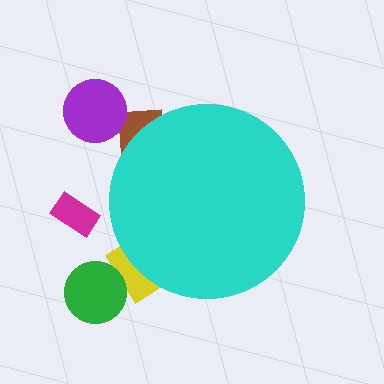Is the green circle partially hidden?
No, the green circle is fully visible.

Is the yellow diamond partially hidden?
Yes, the yellow diamond is partially hidden behind the cyan circle.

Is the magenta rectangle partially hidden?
No, the magenta rectangle is fully visible.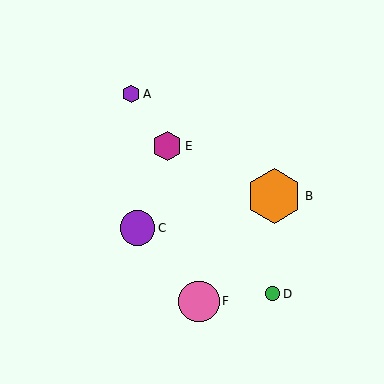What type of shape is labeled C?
Shape C is a purple circle.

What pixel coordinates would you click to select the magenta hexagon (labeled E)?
Click at (167, 146) to select the magenta hexagon E.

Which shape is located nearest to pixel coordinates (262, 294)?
The green circle (labeled D) at (272, 294) is nearest to that location.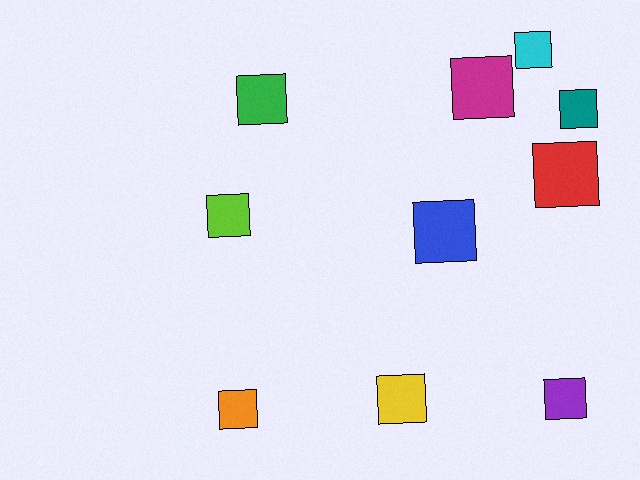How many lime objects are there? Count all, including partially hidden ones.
There is 1 lime object.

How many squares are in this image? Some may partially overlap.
There are 10 squares.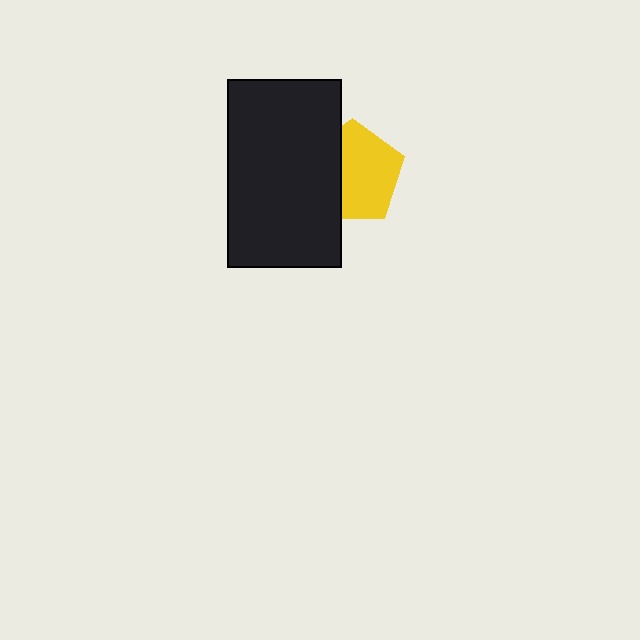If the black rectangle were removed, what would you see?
You would see the complete yellow pentagon.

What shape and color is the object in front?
The object in front is a black rectangle.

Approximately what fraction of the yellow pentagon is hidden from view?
Roughly 36% of the yellow pentagon is hidden behind the black rectangle.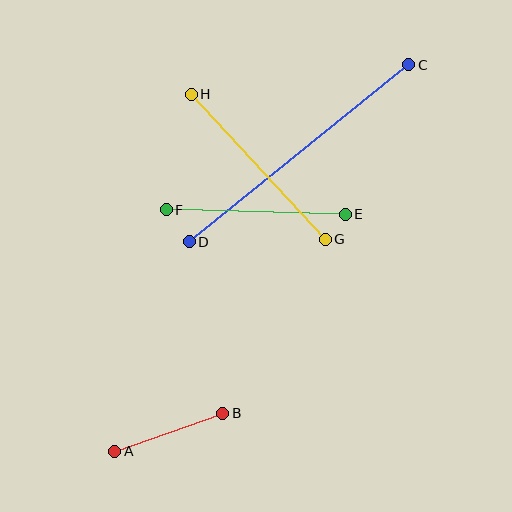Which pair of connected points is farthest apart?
Points C and D are farthest apart.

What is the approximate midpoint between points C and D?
The midpoint is at approximately (299, 153) pixels.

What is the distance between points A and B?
The distance is approximately 114 pixels.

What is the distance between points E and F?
The distance is approximately 179 pixels.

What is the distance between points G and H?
The distance is approximately 197 pixels.